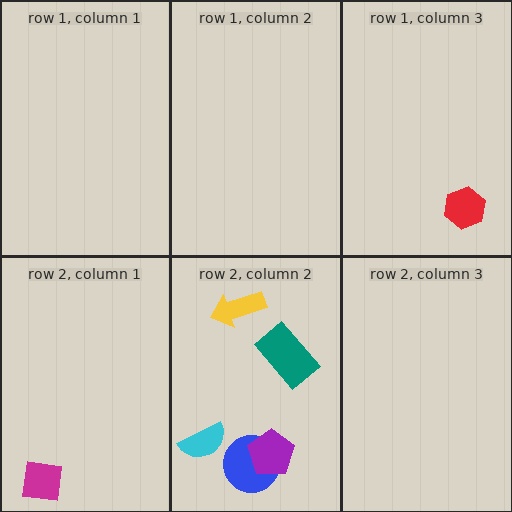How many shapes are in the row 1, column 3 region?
1.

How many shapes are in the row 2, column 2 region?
5.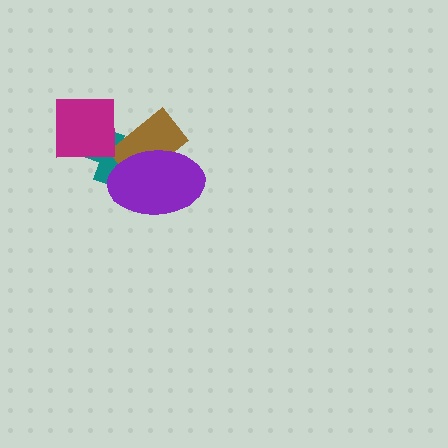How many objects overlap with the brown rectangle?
3 objects overlap with the brown rectangle.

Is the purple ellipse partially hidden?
No, no other shape covers it.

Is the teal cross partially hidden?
Yes, it is partially covered by another shape.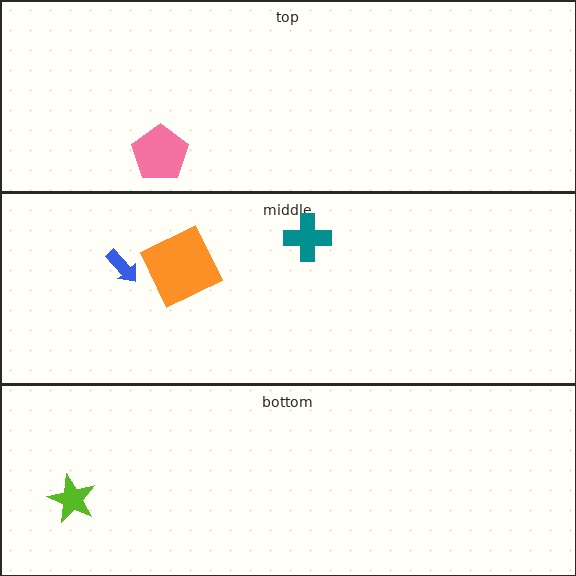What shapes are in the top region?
The pink pentagon.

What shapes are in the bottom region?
The lime star.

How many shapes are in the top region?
1.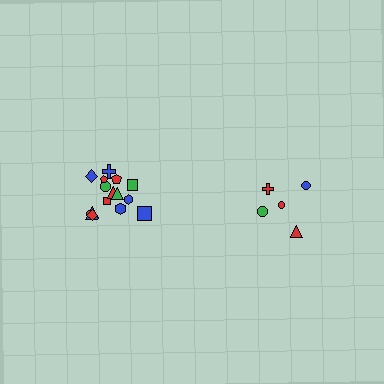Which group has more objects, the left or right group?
The left group.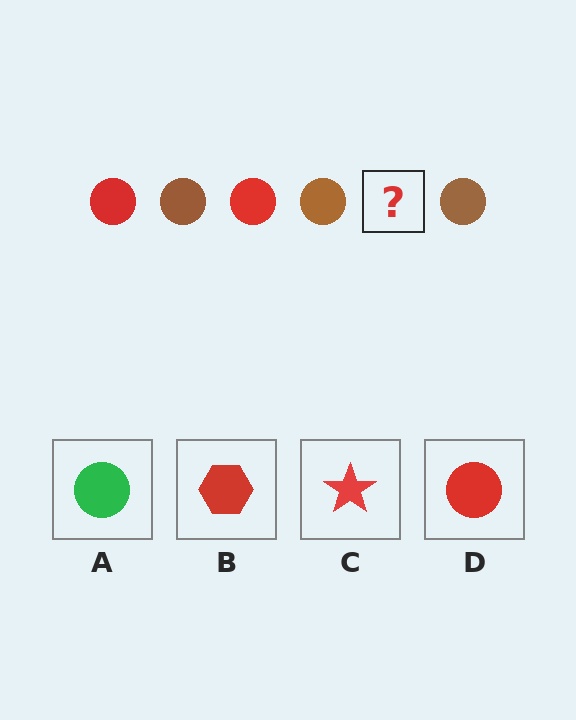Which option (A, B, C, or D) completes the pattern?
D.